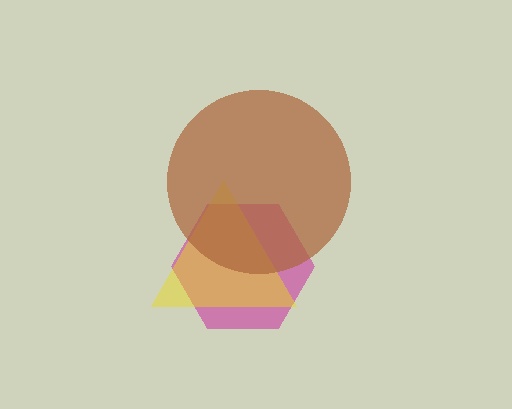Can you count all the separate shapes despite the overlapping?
Yes, there are 3 separate shapes.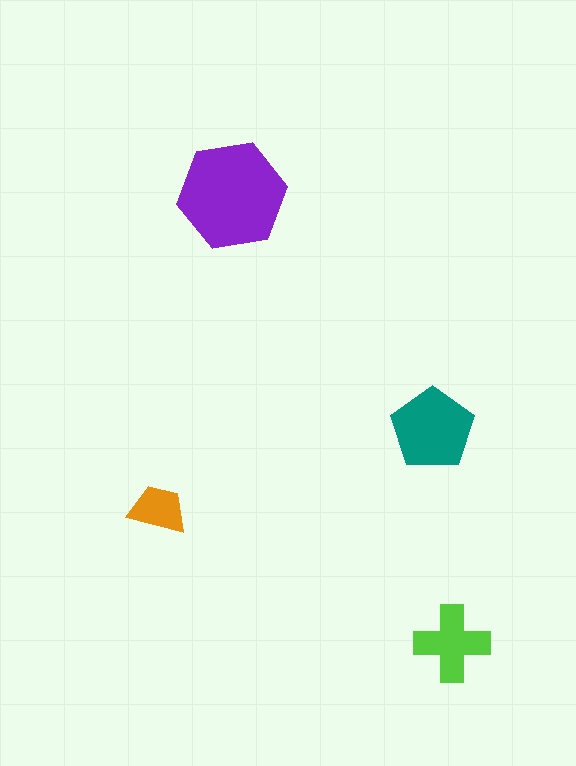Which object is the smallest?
The orange trapezoid.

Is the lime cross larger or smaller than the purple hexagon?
Smaller.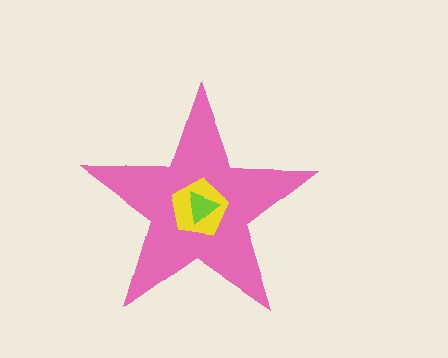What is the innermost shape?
The lime triangle.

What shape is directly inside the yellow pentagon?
The lime triangle.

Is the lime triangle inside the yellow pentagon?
Yes.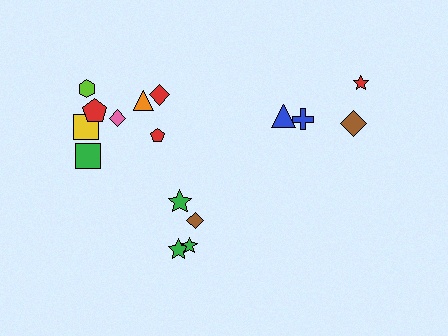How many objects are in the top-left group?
There are 8 objects.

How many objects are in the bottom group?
There are 4 objects.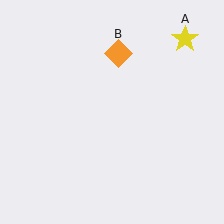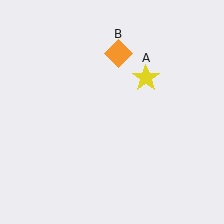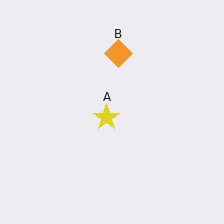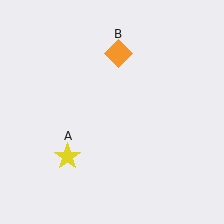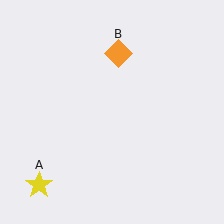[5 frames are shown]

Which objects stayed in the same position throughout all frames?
Orange diamond (object B) remained stationary.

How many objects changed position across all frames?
1 object changed position: yellow star (object A).